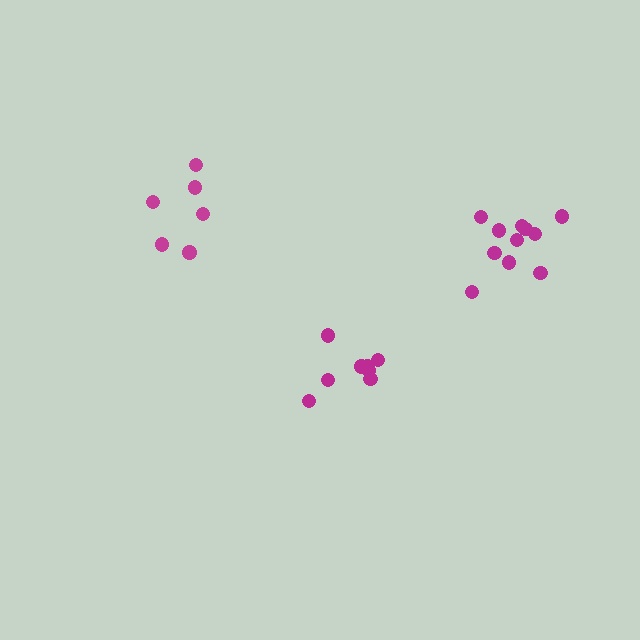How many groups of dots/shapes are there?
There are 3 groups.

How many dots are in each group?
Group 1: 11 dots, Group 2: 6 dots, Group 3: 8 dots (25 total).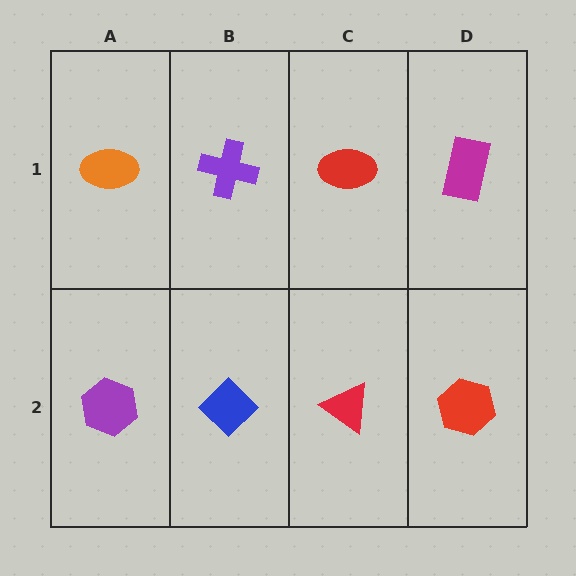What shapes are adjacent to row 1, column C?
A red triangle (row 2, column C), a purple cross (row 1, column B), a magenta rectangle (row 1, column D).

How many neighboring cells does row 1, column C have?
3.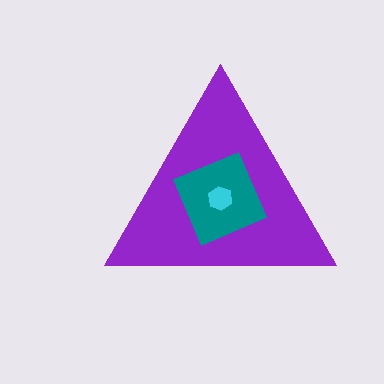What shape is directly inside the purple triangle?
The teal diamond.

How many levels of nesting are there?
3.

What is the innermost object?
The cyan hexagon.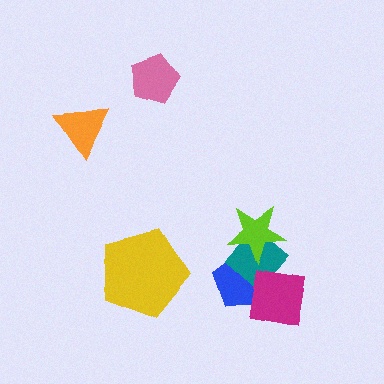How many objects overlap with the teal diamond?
3 objects overlap with the teal diamond.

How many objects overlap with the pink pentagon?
0 objects overlap with the pink pentagon.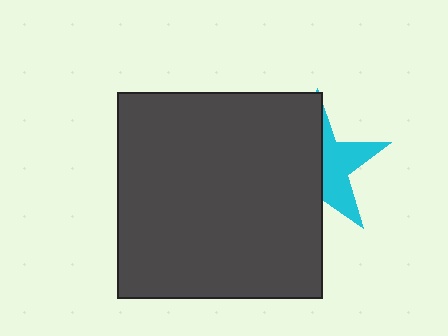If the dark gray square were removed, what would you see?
You would see the complete cyan star.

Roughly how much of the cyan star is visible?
A small part of it is visible (roughly 42%).